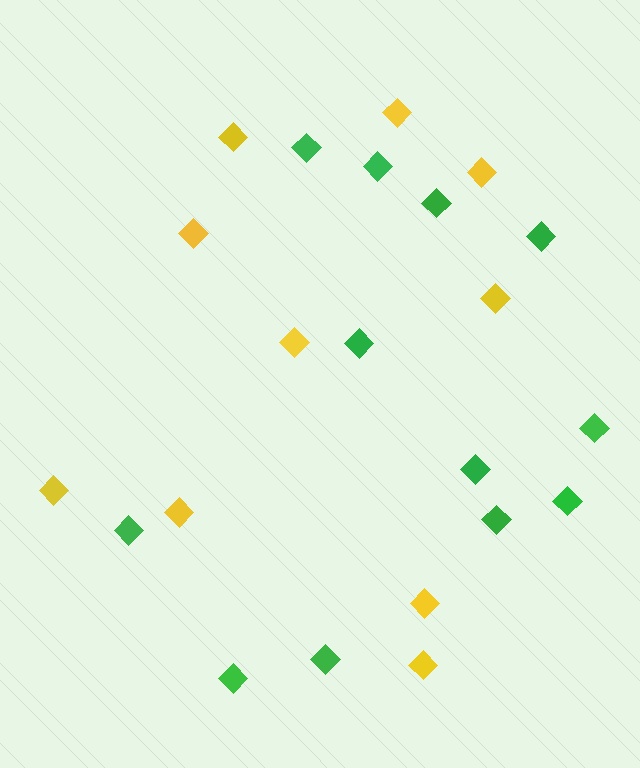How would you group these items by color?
There are 2 groups: one group of yellow diamonds (10) and one group of green diamonds (12).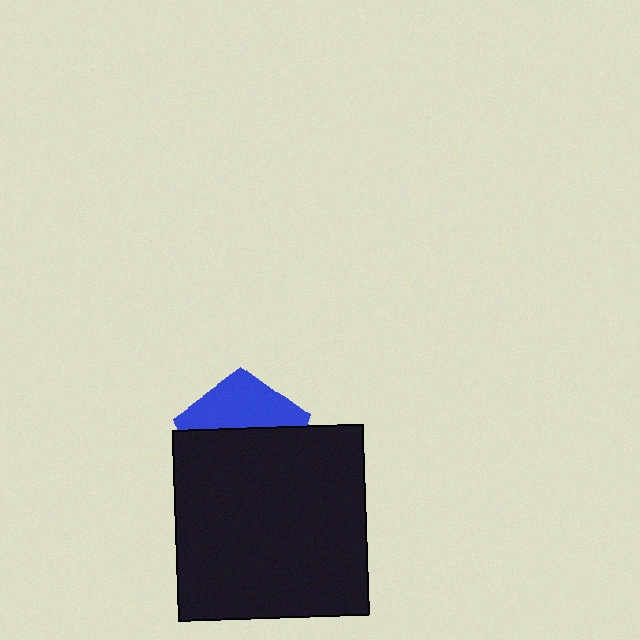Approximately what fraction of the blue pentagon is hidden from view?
Roughly 60% of the blue pentagon is hidden behind the black square.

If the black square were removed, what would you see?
You would see the complete blue pentagon.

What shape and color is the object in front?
The object in front is a black square.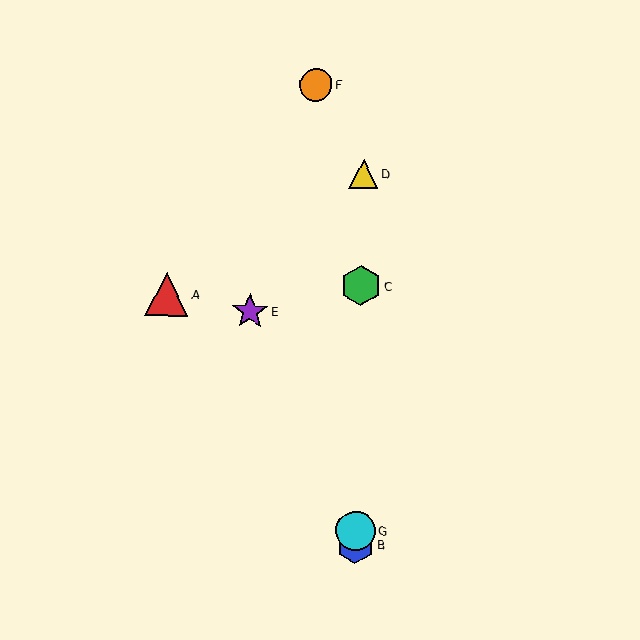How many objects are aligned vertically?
4 objects (B, C, D, G) are aligned vertically.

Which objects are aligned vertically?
Objects B, C, D, G are aligned vertically.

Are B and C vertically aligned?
Yes, both are at x≈355.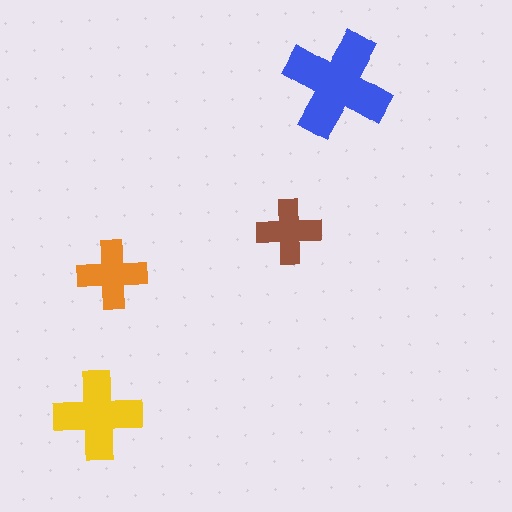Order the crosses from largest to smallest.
the blue one, the yellow one, the orange one, the brown one.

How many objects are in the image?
There are 4 objects in the image.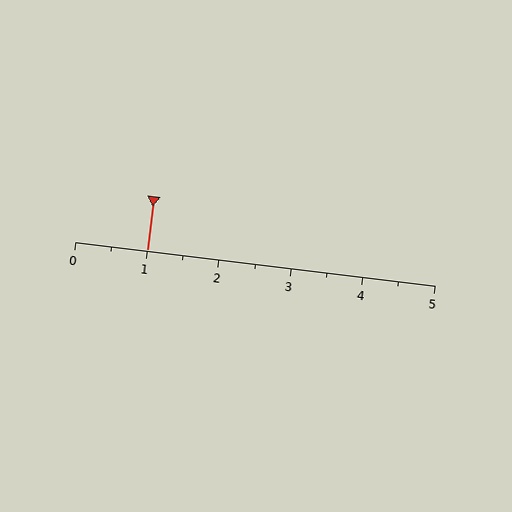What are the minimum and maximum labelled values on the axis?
The axis runs from 0 to 5.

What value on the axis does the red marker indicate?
The marker indicates approximately 1.